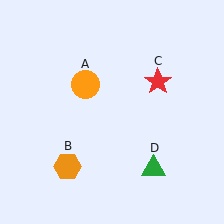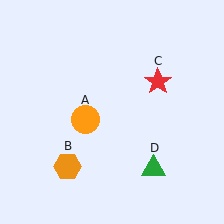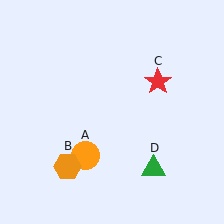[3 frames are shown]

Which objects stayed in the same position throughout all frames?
Orange hexagon (object B) and red star (object C) and green triangle (object D) remained stationary.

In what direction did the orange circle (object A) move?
The orange circle (object A) moved down.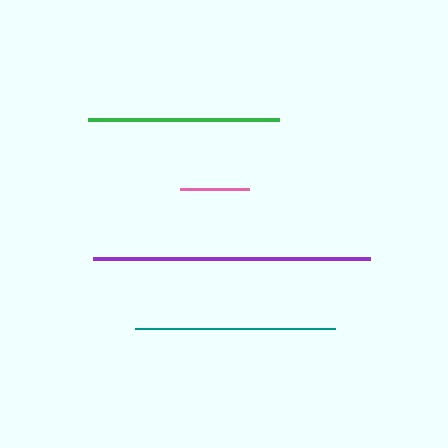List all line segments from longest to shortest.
From longest to shortest: purple, teal, green, pink.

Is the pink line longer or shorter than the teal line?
The teal line is longer than the pink line.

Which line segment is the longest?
The purple line is the longest at approximately 277 pixels.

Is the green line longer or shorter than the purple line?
The purple line is longer than the green line.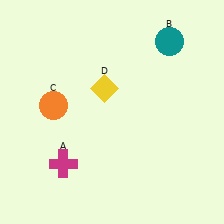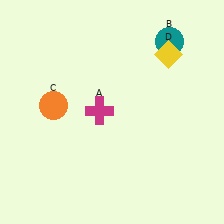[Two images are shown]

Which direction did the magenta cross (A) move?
The magenta cross (A) moved up.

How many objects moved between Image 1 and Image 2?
2 objects moved between the two images.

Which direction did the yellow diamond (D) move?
The yellow diamond (D) moved right.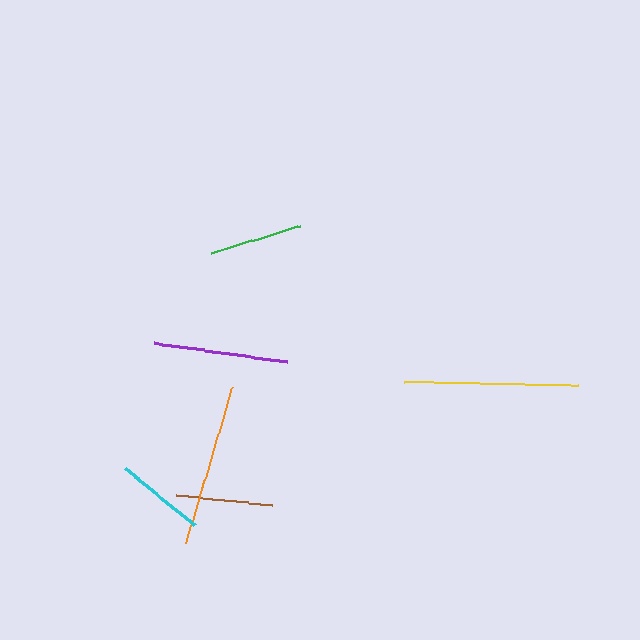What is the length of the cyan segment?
The cyan segment is approximately 90 pixels long.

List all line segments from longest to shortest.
From longest to shortest: yellow, orange, purple, brown, green, cyan.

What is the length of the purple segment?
The purple segment is approximately 134 pixels long.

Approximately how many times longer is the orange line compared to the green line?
The orange line is approximately 1.7 times the length of the green line.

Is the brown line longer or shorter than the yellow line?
The yellow line is longer than the brown line.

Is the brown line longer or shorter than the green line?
The brown line is longer than the green line.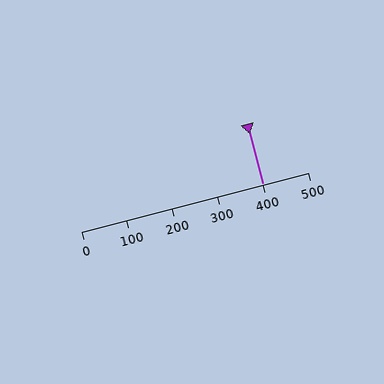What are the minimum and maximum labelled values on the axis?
The axis runs from 0 to 500.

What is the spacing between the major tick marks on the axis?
The major ticks are spaced 100 apart.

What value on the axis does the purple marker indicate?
The marker indicates approximately 400.